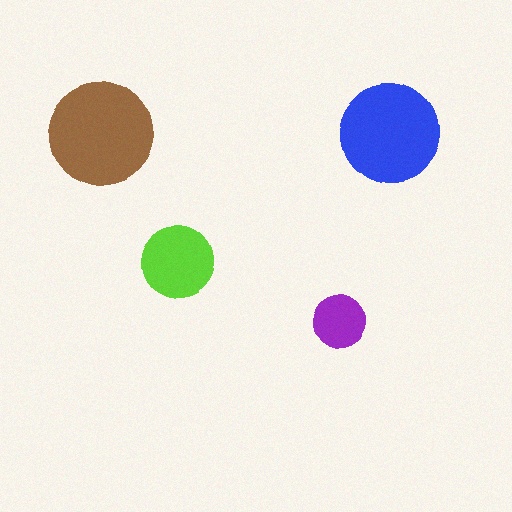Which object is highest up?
The brown circle is topmost.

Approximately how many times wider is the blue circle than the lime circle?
About 1.5 times wider.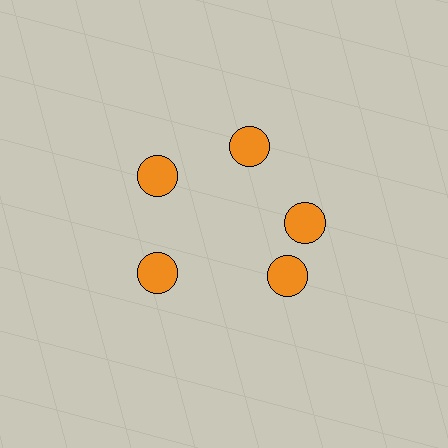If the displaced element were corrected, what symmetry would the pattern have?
It would have 5-fold rotational symmetry — the pattern would map onto itself every 72 degrees.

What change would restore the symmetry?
The symmetry would be restored by rotating it back into even spacing with its neighbors so that all 5 circles sit at equal angles and equal distance from the center.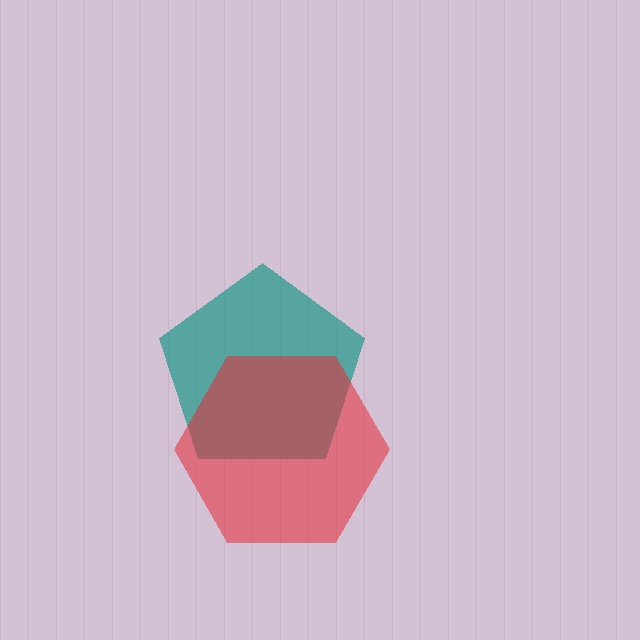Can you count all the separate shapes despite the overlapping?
Yes, there are 2 separate shapes.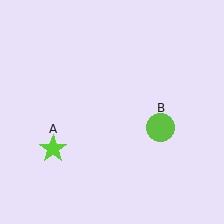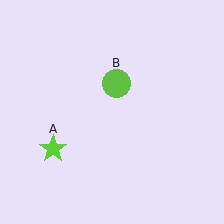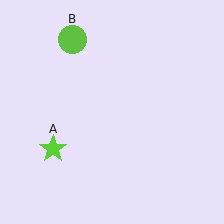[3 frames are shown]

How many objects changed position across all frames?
1 object changed position: lime circle (object B).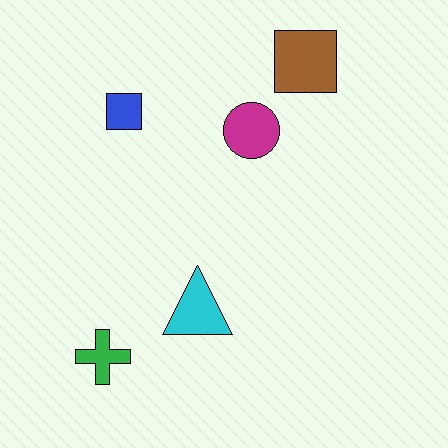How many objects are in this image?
There are 5 objects.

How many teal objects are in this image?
There are no teal objects.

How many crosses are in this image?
There is 1 cross.